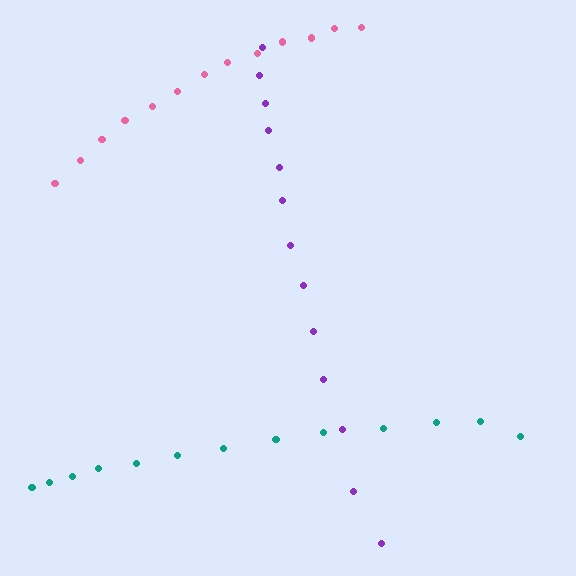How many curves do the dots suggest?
There are 3 distinct paths.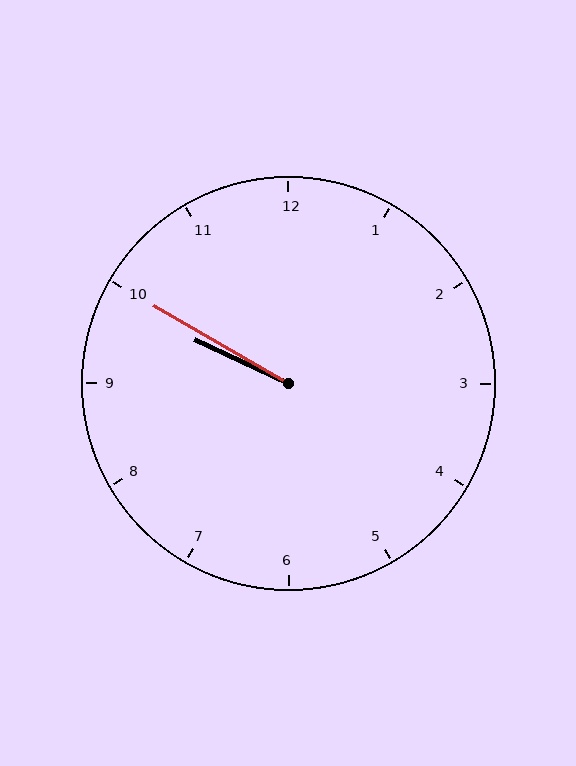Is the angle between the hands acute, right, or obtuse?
It is acute.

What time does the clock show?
9:50.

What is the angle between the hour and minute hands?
Approximately 5 degrees.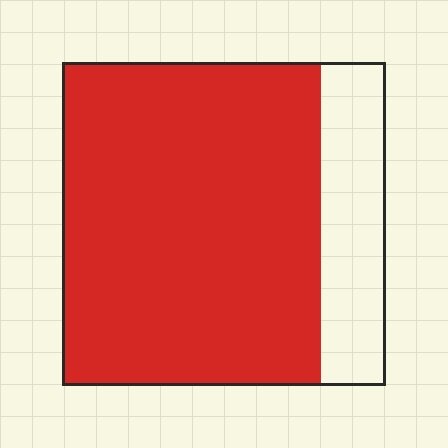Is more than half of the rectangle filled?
Yes.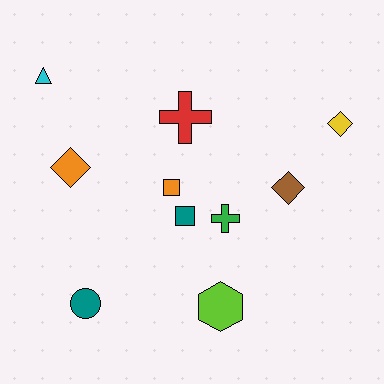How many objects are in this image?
There are 10 objects.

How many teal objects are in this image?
There are 2 teal objects.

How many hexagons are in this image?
There is 1 hexagon.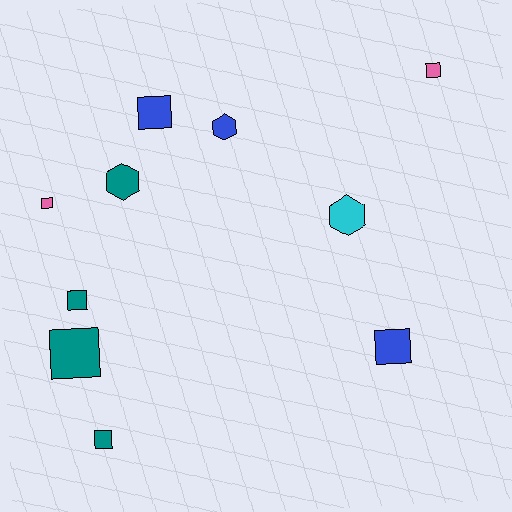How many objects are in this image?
There are 10 objects.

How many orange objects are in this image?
There are no orange objects.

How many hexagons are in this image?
There are 3 hexagons.